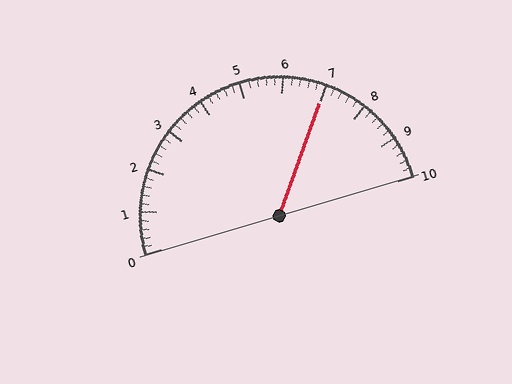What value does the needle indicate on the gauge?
The needle indicates approximately 7.0.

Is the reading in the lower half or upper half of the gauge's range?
The reading is in the upper half of the range (0 to 10).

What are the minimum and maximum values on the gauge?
The gauge ranges from 0 to 10.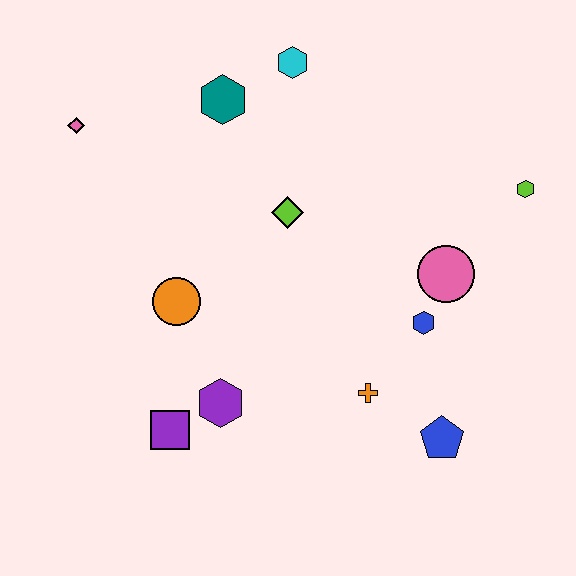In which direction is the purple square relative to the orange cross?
The purple square is to the left of the orange cross.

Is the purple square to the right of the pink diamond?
Yes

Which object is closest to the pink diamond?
The teal hexagon is closest to the pink diamond.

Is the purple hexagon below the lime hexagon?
Yes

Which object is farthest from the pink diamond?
The blue pentagon is farthest from the pink diamond.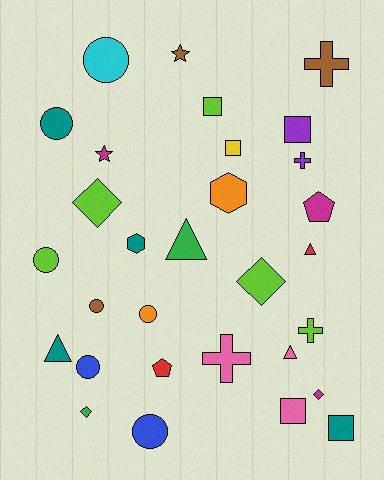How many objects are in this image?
There are 30 objects.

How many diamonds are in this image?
There are 4 diamonds.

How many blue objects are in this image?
There are 2 blue objects.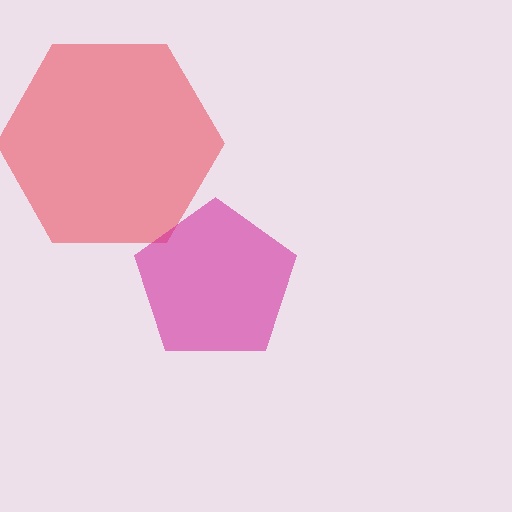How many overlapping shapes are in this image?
There are 2 overlapping shapes in the image.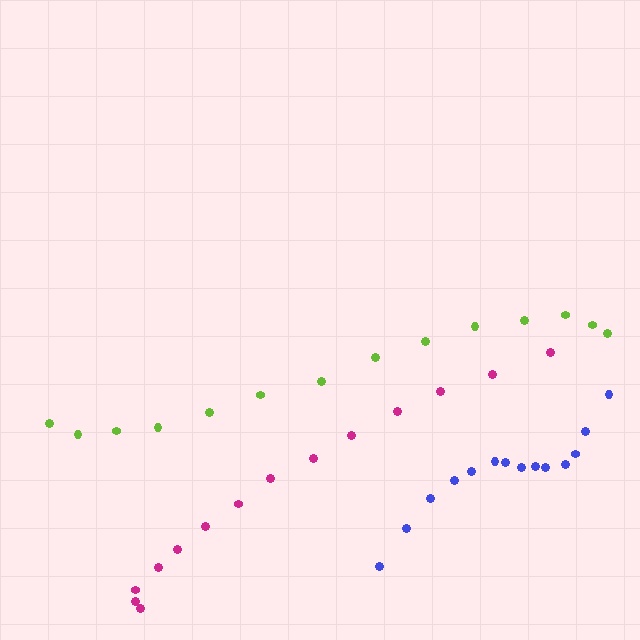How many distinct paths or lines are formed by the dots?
There are 3 distinct paths.